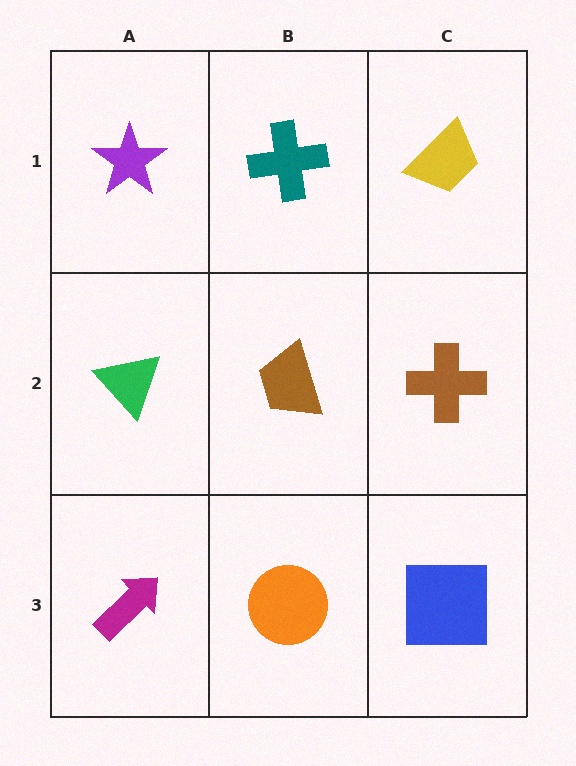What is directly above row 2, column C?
A yellow trapezoid.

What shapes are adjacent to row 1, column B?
A brown trapezoid (row 2, column B), a purple star (row 1, column A), a yellow trapezoid (row 1, column C).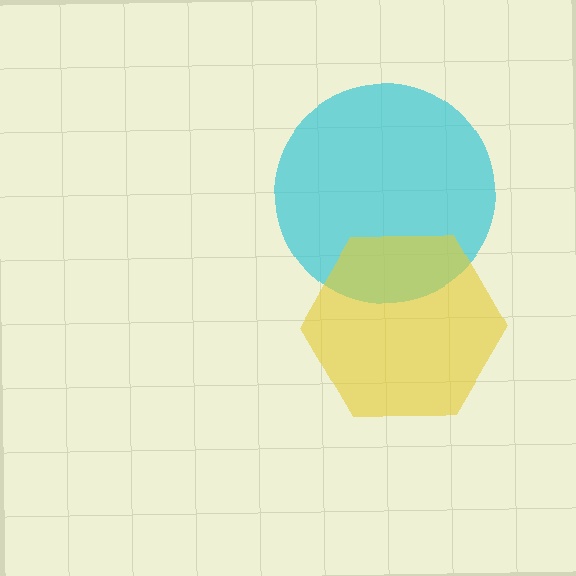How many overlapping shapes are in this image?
There are 2 overlapping shapes in the image.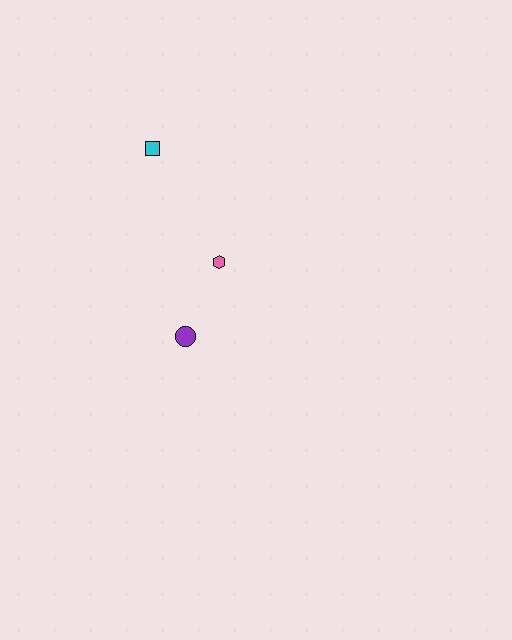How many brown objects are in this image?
There are no brown objects.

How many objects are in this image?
There are 3 objects.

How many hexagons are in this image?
There is 1 hexagon.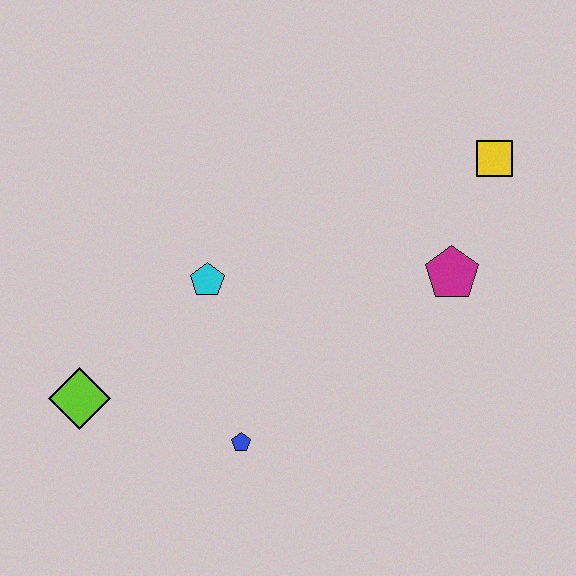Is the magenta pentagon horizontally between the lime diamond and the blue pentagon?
No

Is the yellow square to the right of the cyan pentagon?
Yes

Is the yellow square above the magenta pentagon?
Yes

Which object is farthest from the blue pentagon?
The yellow square is farthest from the blue pentagon.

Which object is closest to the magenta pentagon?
The yellow square is closest to the magenta pentagon.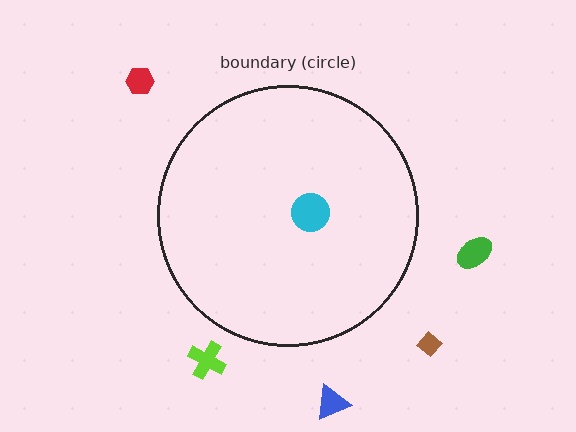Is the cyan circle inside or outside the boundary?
Inside.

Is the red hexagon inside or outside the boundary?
Outside.